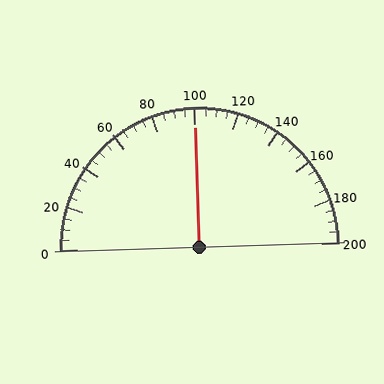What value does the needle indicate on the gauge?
The needle indicates approximately 100.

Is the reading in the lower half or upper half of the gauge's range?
The reading is in the upper half of the range (0 to 200).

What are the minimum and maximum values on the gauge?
The gauge ranges from 0 to 200.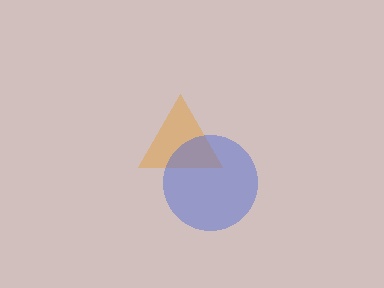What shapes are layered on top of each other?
The layered shapes are: an orange triangle, a blue circle.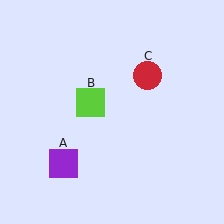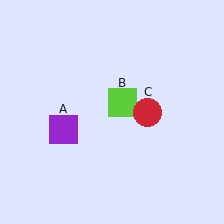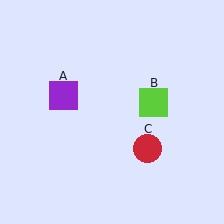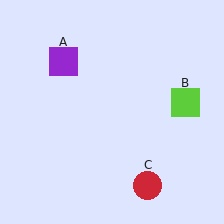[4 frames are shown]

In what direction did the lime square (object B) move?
The lime square (object B) moved right.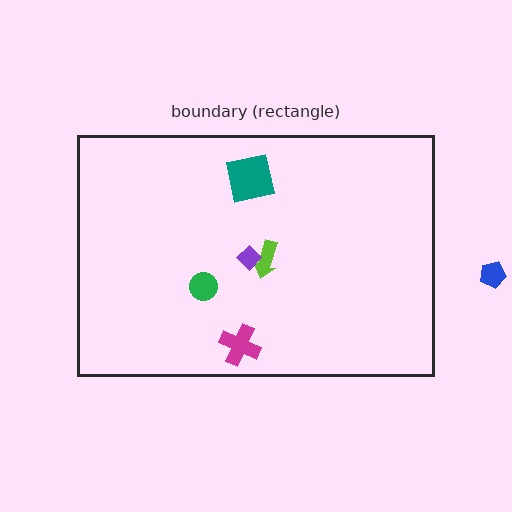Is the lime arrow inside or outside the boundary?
Inside.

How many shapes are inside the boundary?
5 inside, 1 outside.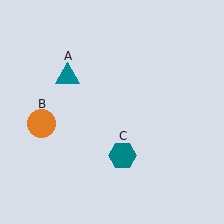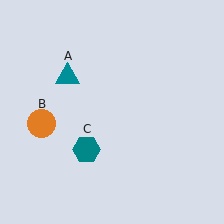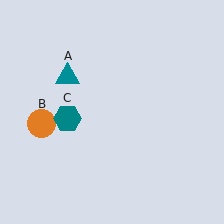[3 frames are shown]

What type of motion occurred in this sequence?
The teal hexagon (object C) rotated clockwise around the center of the scene.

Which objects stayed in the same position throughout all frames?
Teal triangle (object A) and orange circle (object B) remained stationary.